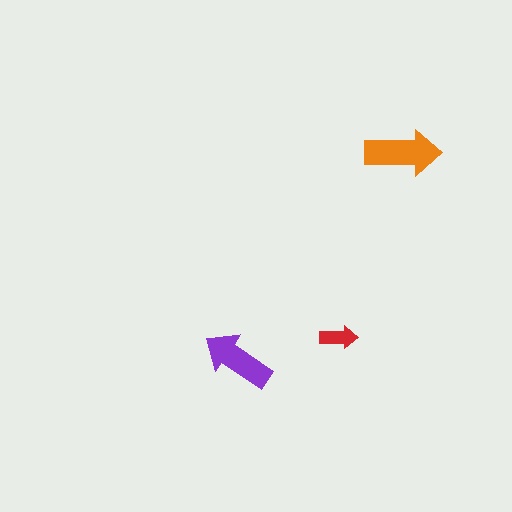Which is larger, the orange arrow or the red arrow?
The orange one.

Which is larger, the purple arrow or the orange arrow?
The orange one.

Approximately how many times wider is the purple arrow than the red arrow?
About 2 times wider.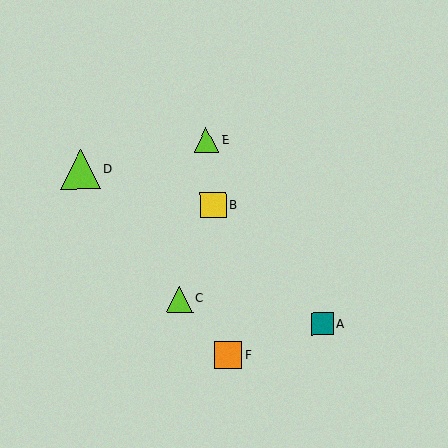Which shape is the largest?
The lime triangle (labeled D) is the largest.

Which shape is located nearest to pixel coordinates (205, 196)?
The yellow square (labeled B) at (213, 205) is nearest to that location.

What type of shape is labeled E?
Shape E is a lime triangle.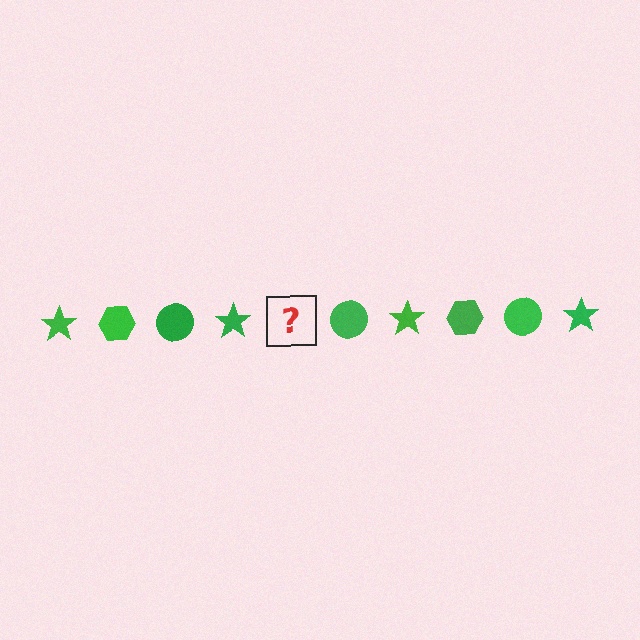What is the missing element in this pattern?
The missing element is a green hexagon.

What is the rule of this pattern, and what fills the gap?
The rule is that the pattern cycles through star, hexagon, circle shapes in green. The gap should be filled with a green hexagon.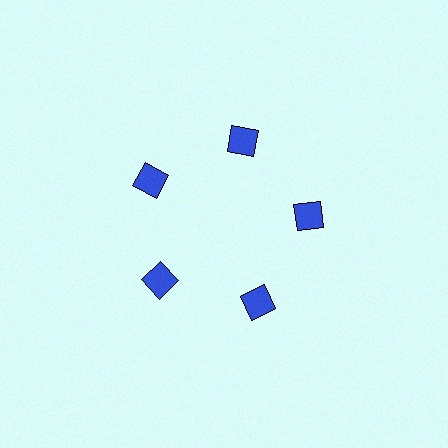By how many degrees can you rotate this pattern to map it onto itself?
The pattern maps onto itself every 72 degrees of rotation.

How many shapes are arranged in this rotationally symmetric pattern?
There are 5 shapes, arranged in 5 groups of 1.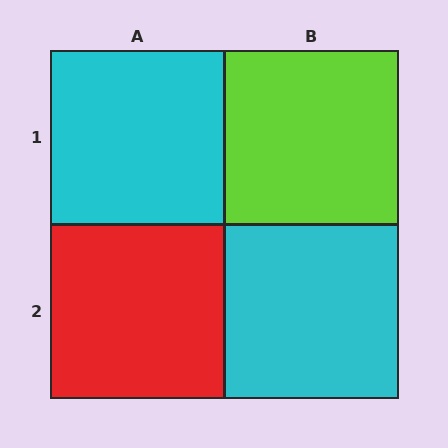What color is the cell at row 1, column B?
Lime.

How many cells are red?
1 cell is red.